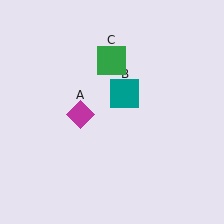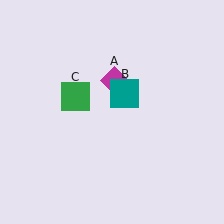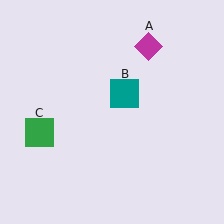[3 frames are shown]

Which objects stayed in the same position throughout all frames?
Teal square (object B) remained stationary.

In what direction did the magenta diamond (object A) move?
The magenta diamond (object A) moved up and to the right.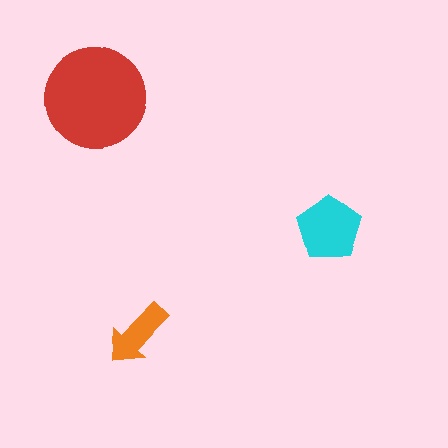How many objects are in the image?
There are 3 objects in the image.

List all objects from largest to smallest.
The red circle, the cyan pentagon, the orange arrow.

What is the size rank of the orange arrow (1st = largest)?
3rd.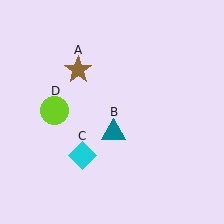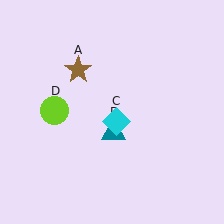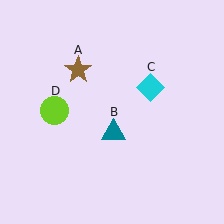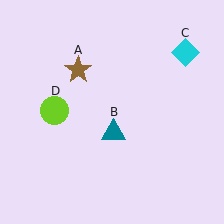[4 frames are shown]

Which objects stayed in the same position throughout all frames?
Brown star (object A) and teal triangle (object B) and lime circle (object D) remained stationary.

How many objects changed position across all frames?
1 object changed position: cyan diamond (object C).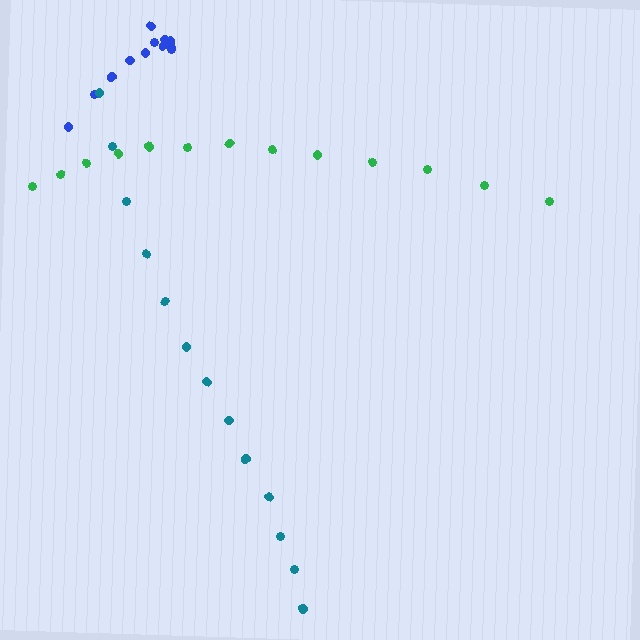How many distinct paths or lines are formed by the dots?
There are 3 distinct paths.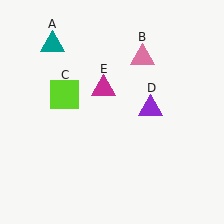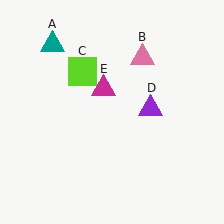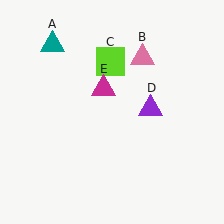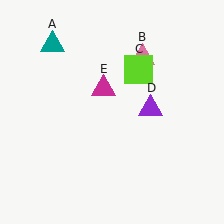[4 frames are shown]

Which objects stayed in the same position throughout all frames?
Teal triangle (object A) and pink triangle (object B) and purple triangle (object D) and magenta triangle (object E) remained stationary.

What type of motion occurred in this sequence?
The lime square (object C) rotated clockwise around the center of the scene.